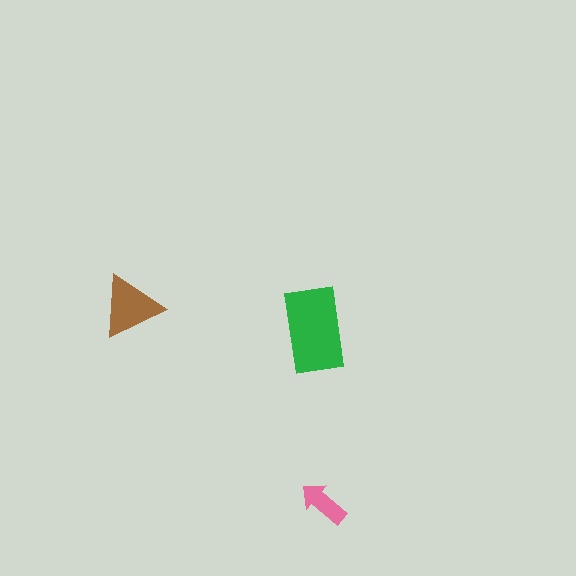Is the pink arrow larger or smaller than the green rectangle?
Smaller.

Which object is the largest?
The green rectangle.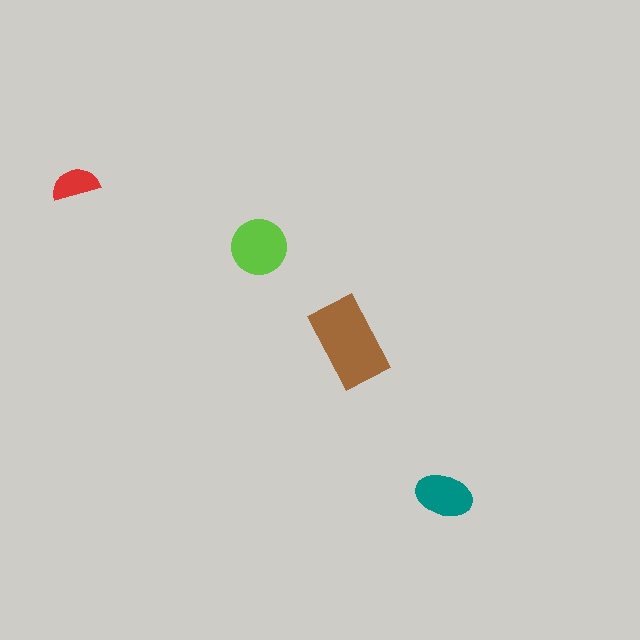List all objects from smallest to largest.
The red semicircle, the teal ellipse, the lime circle, the brown rectangle.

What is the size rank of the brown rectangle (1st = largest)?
1st.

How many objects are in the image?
There are 4 objects in the image.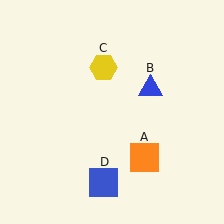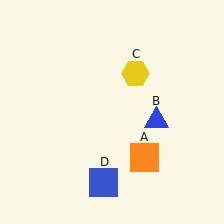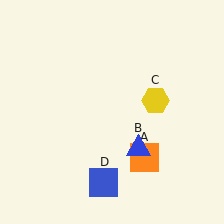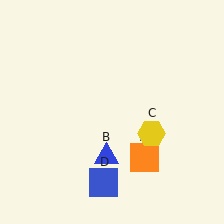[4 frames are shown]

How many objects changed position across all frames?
2 objects changed position: blue triangle (object B), yellow hexagon (object C).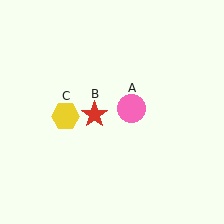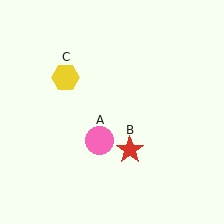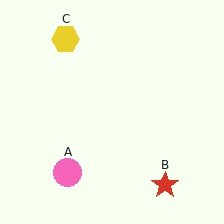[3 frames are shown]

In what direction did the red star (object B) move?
The red star (object B) moved down and to the right.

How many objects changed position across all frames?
3 objects changed position: pink circle (object A), red star (object B), yellow hexagon (object C).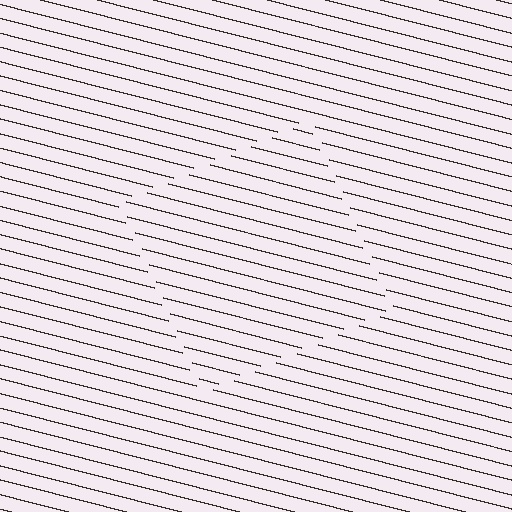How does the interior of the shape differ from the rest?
The interior of the shape contains the same grating, shifted by half a period — the contour is defined by the phase discontinuity where line-ends from the inner and outer gratings abut.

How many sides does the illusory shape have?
4 sides — the line-ends trace a square.